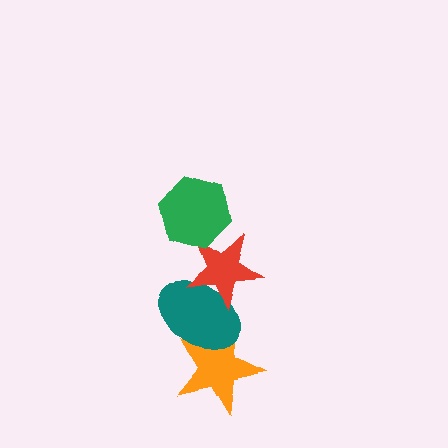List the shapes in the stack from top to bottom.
From top to bottom: the green hexagon, the red star, the teal ellipse, the orange star.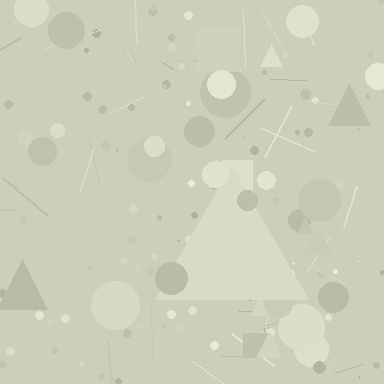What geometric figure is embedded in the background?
A triangle is embedded in the background.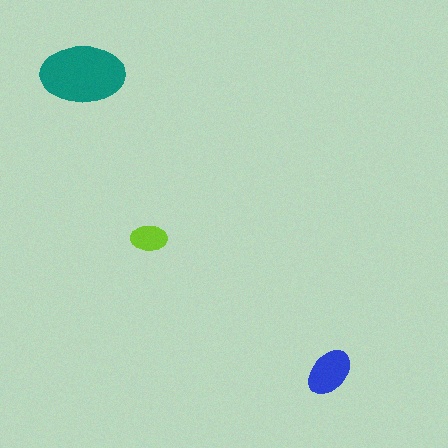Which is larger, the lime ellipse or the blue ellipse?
The blue one.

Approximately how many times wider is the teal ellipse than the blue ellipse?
About 1.5 times wider.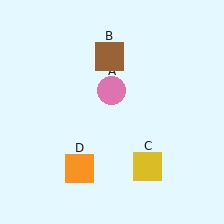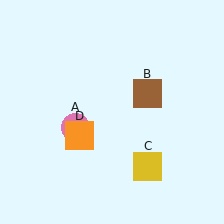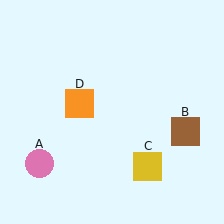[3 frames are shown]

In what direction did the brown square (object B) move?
The brown square (object B) moved down and to the right.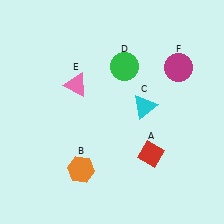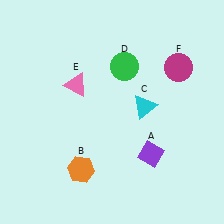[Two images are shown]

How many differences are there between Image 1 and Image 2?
There is 1 difference between the two images.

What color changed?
The diamond (A) changed from red in Image 1 to purple in Image 2.